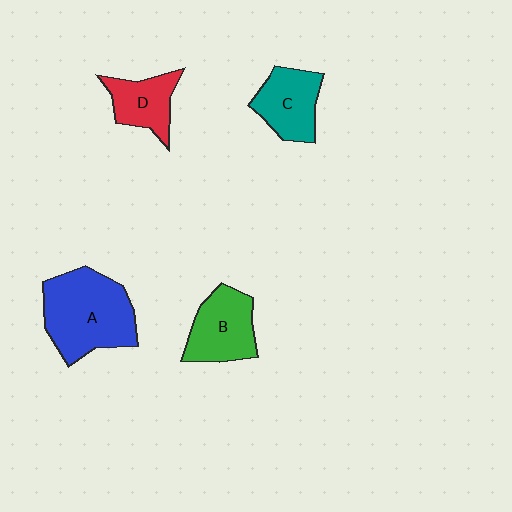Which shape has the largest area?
Shape A (blue).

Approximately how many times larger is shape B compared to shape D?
Approximately 1.3 times.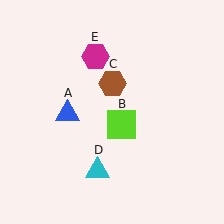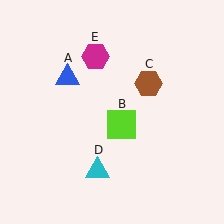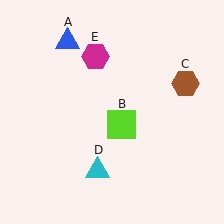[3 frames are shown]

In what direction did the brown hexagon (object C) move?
The brown hexagon (object C) moved right.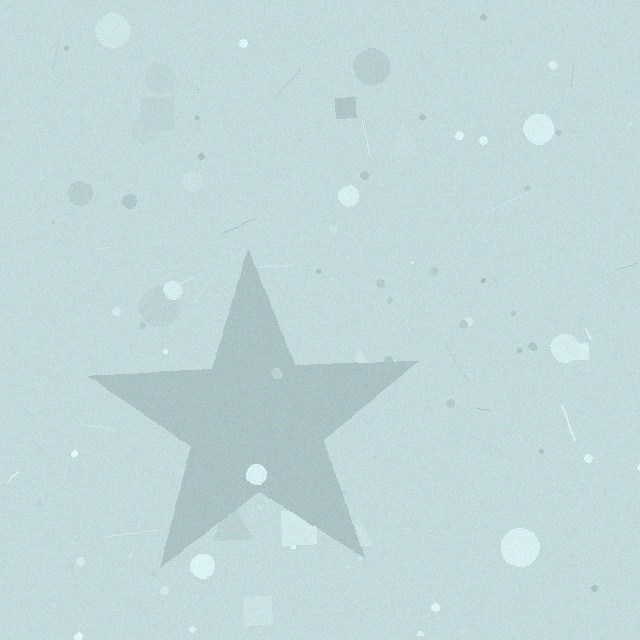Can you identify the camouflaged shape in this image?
The camouflaged shape is a star.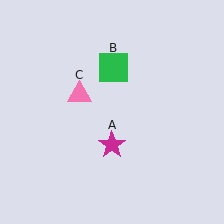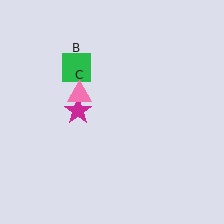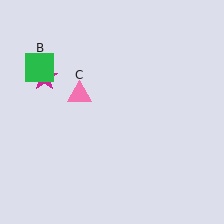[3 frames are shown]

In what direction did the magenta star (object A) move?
The magenta star (object A) moved up and to the left.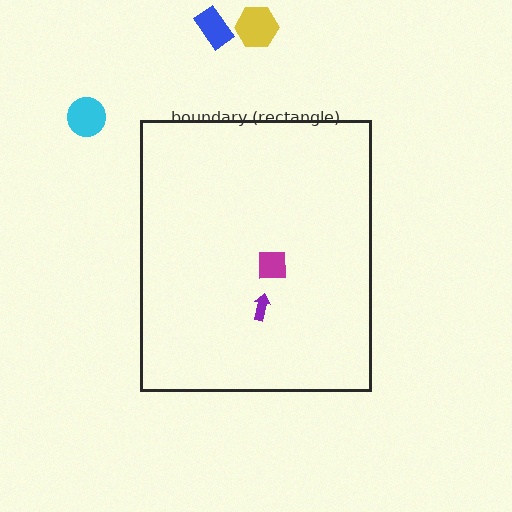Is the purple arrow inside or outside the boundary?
Inside.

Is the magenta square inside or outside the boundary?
Inside.